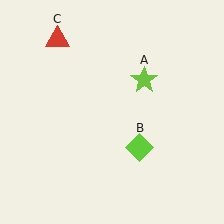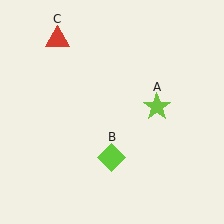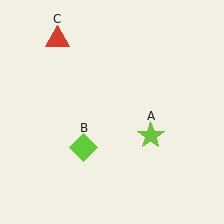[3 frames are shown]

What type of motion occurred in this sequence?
The lime star (object A), lime diamond (object B) rotated clockwise around the center of the scene.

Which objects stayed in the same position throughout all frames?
Red triangle (object C) remained stationary.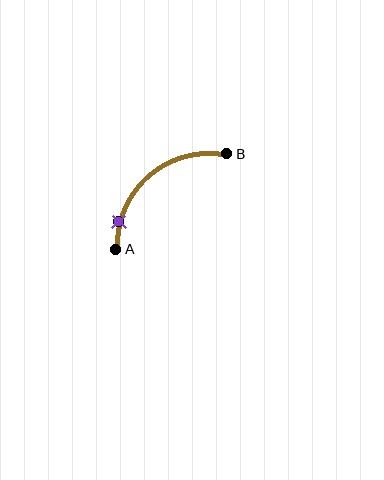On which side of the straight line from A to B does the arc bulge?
The arc bulges above and to the left of the straight line connecting A and B.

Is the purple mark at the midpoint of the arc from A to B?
No. The purple mark lies on the arc but is closer to endpoint A. The arc midpoint would be at the point on the curve equidistant along the arc from both A and B.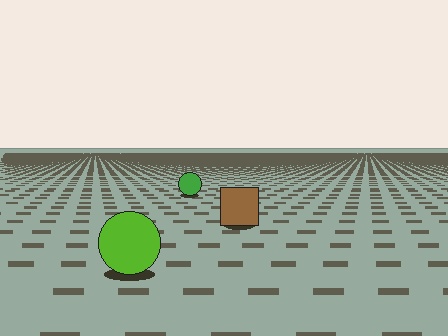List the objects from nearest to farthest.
From nearest to farthest: the lime circle, the brown square, the green circle.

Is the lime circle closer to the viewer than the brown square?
Yes. The lime circle is closer — you can tell from the texture gradient: the ground texture is coarser near it.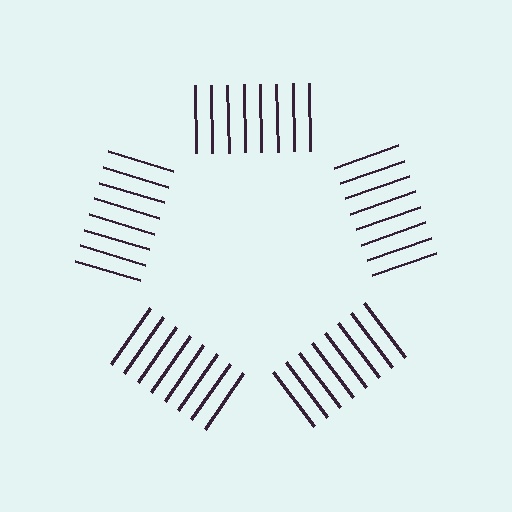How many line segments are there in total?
40 — 8 along each of the 5 edges.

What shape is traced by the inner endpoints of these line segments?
An illusory pentagon — the line segments terminate on its edges but no continuous stroke is drawn.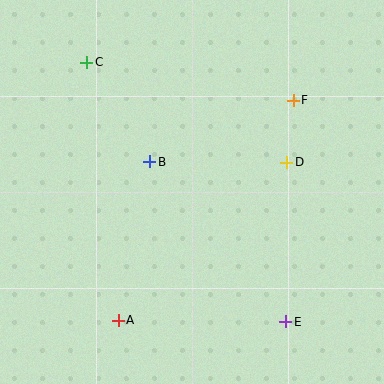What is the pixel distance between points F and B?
The distance between F and B is 156 pixels.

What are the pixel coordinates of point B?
Point B is at (150, 162).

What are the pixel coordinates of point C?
Point C is at (87, 62).